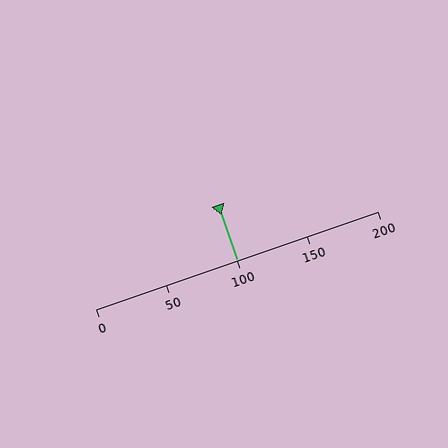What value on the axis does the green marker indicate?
The marker indicates approximately 100.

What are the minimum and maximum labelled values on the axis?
The axis runs from 0 to 200.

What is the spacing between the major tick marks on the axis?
The major ticks are spaced 50 apart.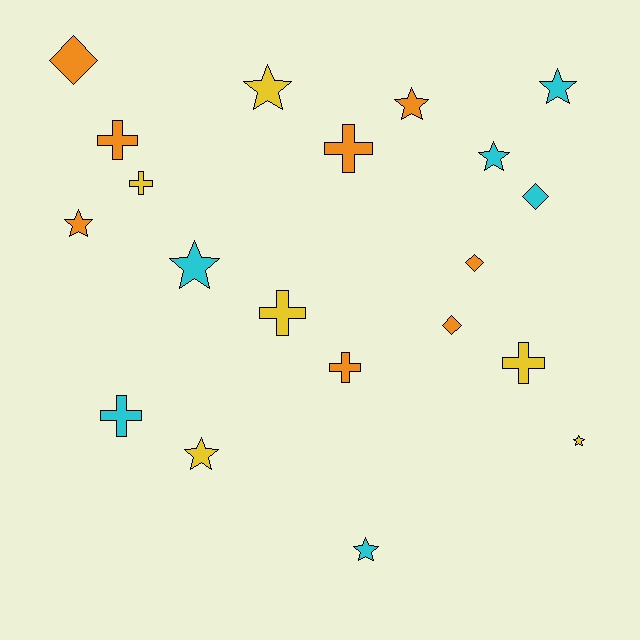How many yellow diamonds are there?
There are no yellow diamonds.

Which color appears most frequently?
Orange, with 8 objects.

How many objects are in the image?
There are 20 objects.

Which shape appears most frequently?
Star, with 9 objects.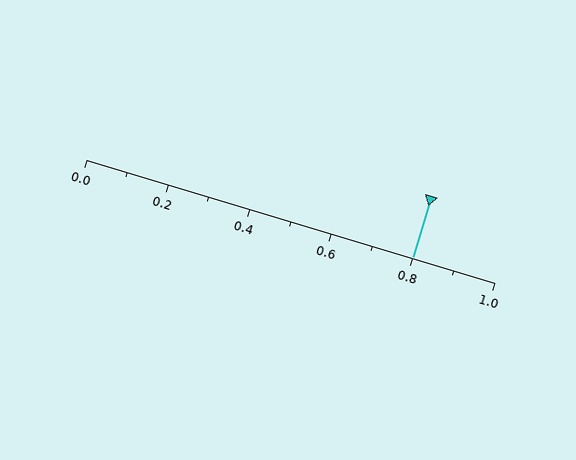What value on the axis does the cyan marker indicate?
The marker indicates approximately 0.8.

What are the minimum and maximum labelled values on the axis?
The axis runs from 0.0 to 1.0.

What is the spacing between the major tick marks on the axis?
The major ticks are spaced 0.2 apart.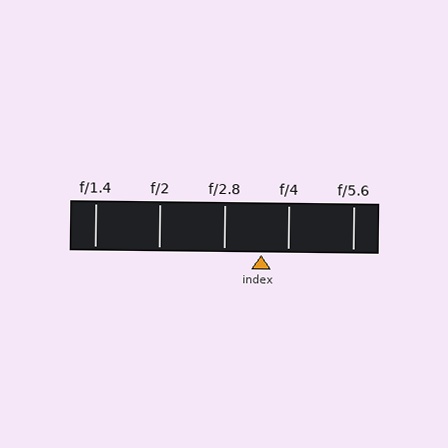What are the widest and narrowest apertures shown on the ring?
The widest aperture shown is f/1.4 and the narrowest is f/5.6.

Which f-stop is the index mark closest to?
The index mark is closest to f/4.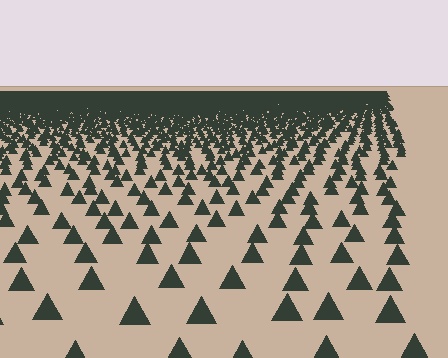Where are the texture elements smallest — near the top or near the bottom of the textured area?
Near the top.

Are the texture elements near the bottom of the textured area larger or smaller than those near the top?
Larger. Near the bottom, elements are closer to the viewer and appear at a bigger on-screen size.